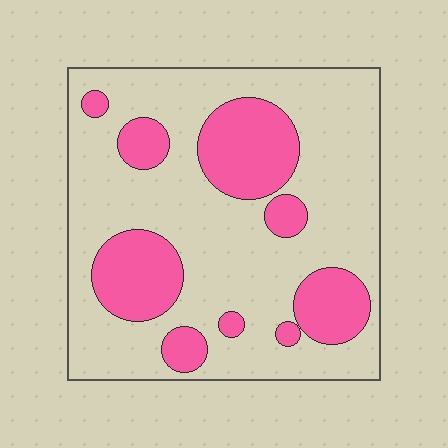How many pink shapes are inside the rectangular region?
9.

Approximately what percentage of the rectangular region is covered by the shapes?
Approximately 25%.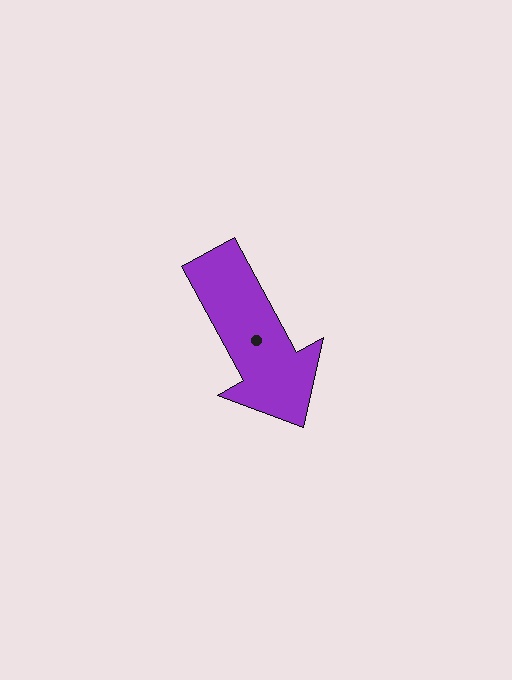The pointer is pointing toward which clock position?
Roughly 5 o'clock.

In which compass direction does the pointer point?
Southeast.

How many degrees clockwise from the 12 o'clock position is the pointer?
Approximately 152 degrees.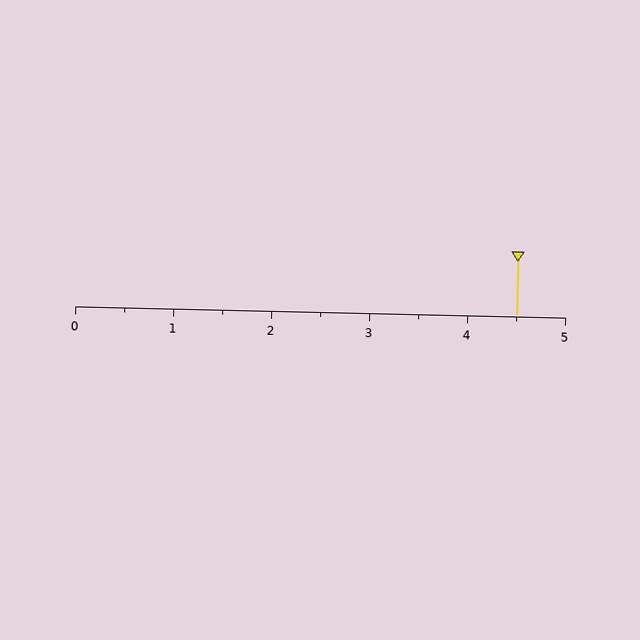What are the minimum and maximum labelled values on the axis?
The axis runs from 0 to 5.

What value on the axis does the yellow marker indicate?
The marker indicates approximately 4.5.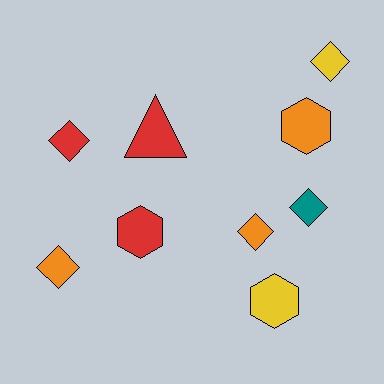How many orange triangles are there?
There are no orange triangles.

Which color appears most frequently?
Orange, with 3 objects.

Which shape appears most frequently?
Diamond, with 5 objects.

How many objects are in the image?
There are 9 objects.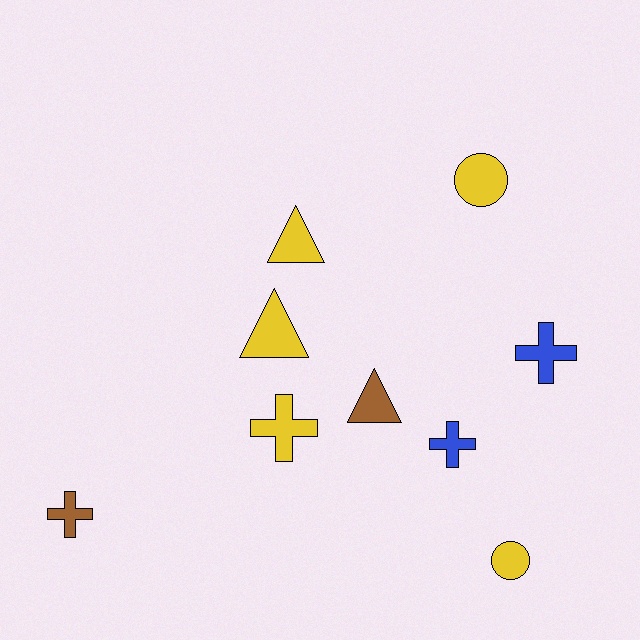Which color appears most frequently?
Yellow, with 5 objects.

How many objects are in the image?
There are 9 objects.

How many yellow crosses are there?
There is 1 yellow cross.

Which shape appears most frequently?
Cross, with 4 objects.